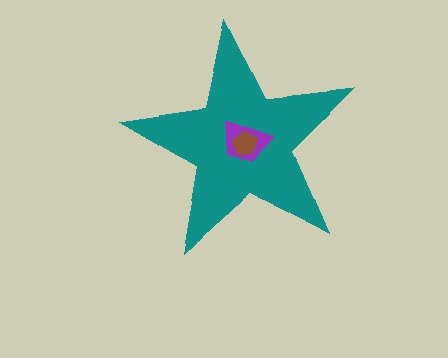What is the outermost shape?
The teal star.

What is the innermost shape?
The brown pentagon.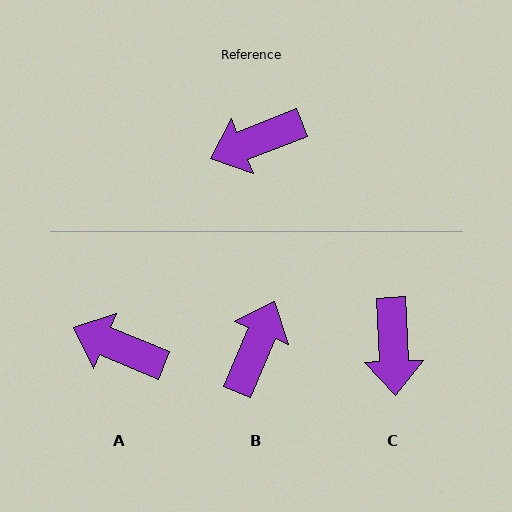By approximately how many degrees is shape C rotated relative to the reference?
Approximately 71 degrees counter-clockwise.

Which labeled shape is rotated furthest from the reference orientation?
B, about 134 degrees away.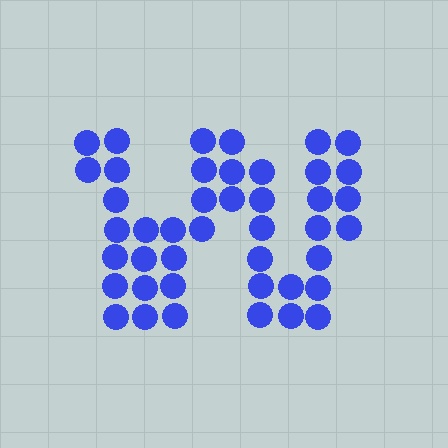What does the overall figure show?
The overall figure shows the letter W.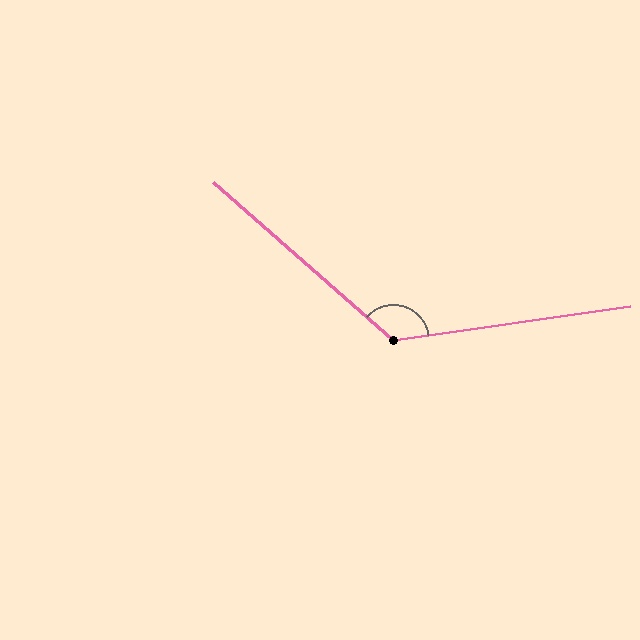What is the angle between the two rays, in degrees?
Approximately 131 degrees.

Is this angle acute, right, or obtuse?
It is obtuse.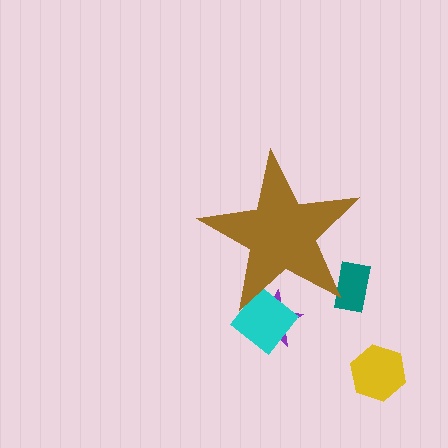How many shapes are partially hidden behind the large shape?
3 shapes are partially hidden.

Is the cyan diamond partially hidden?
Yes, the cyan diamond is partially hidden behind the brown star.